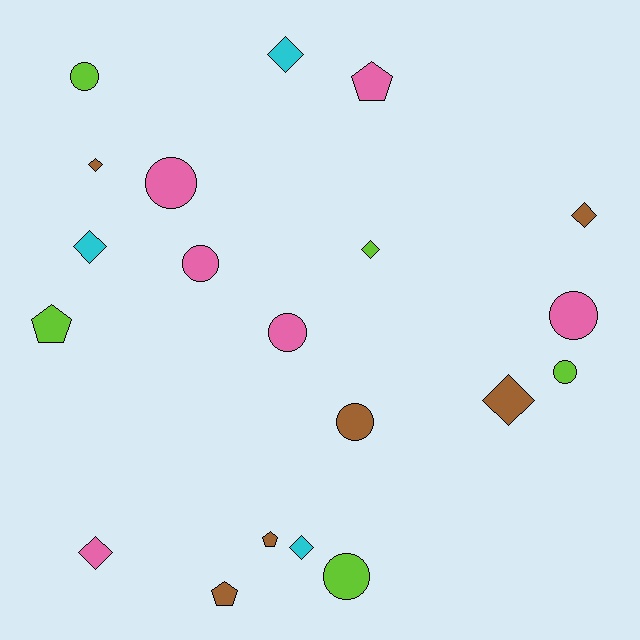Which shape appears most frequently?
Diamond, with 8 objects.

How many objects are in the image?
There are 20 objects.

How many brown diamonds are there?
There are 3 brown diamonds.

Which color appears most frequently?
Brown, with 6 objects.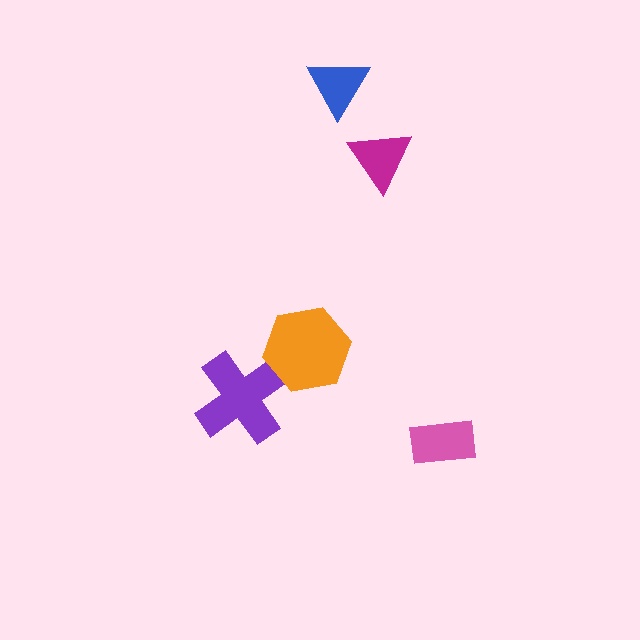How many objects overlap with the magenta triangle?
0 objects overlap with the magenta triangle.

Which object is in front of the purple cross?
The orange hexagon is in front of the purple cross.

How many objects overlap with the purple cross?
1 object overlaps with the purple cross.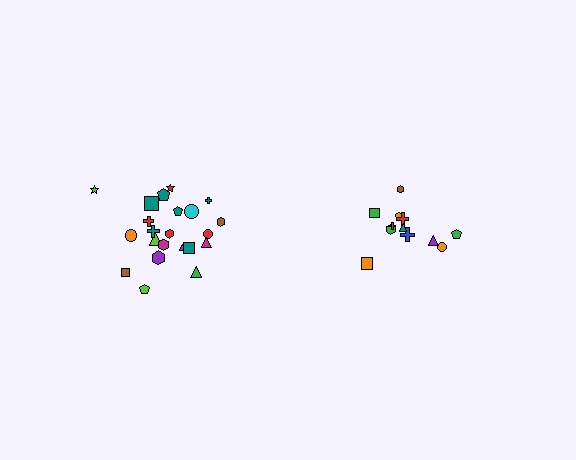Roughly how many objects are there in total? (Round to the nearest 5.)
Roughly 35 objects in total.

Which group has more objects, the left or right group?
The left group.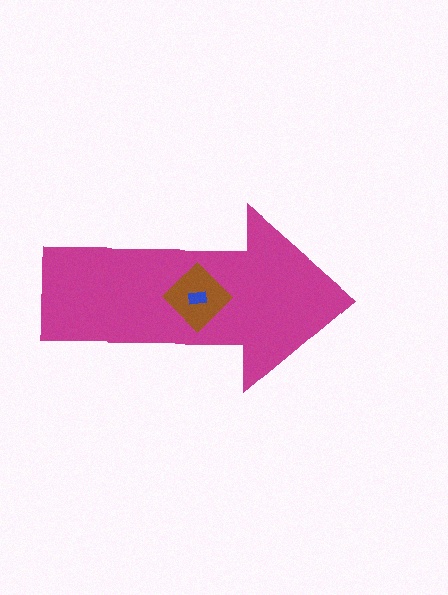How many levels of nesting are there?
3.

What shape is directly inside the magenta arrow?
The brown diamond.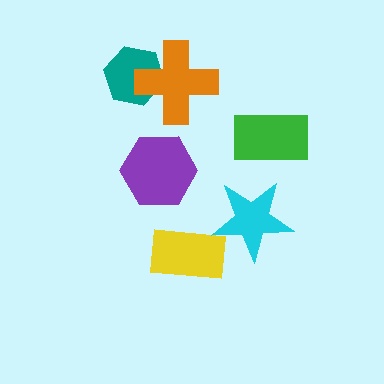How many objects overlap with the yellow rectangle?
0 objects overlap with the yellow rectangle.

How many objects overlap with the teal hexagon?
1 object overlaps with the teal hexagon.